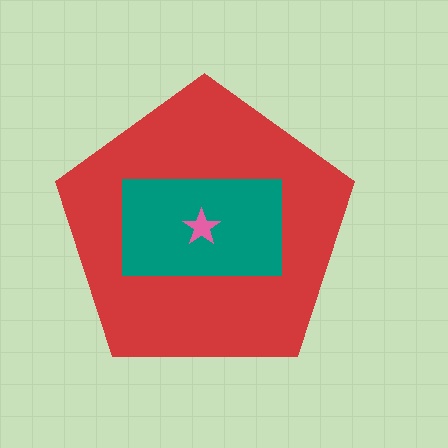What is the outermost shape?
The red pentagon.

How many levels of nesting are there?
3.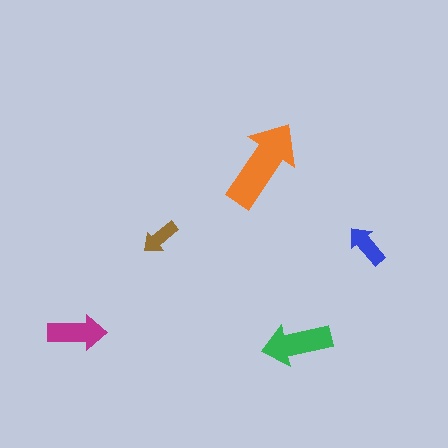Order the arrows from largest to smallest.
the orange one, the green one, the magenta one, the blue one, the brown one.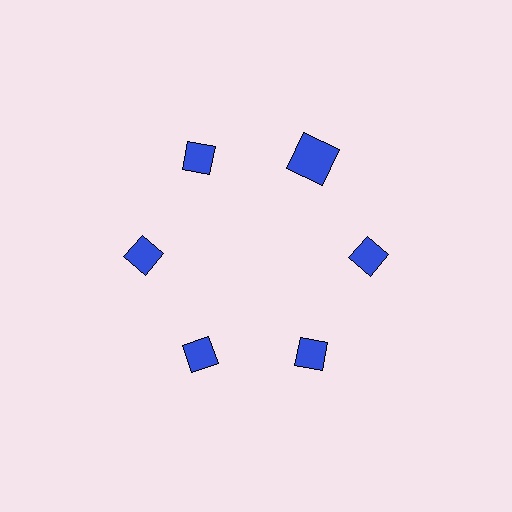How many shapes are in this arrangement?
There are 6 shapes arranged in a ring pattern.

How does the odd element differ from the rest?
It has a different shape: square instead of diamond.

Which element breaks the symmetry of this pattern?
The blue square at roughly the 1 o'clock position breaks the symmetry. All other shapes are blue diamonds.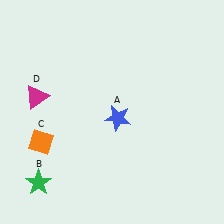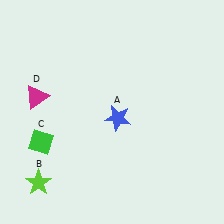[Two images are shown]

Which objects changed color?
B changed from green to lime. C changed from orange to green.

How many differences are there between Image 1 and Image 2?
There are 2 differences between the two images.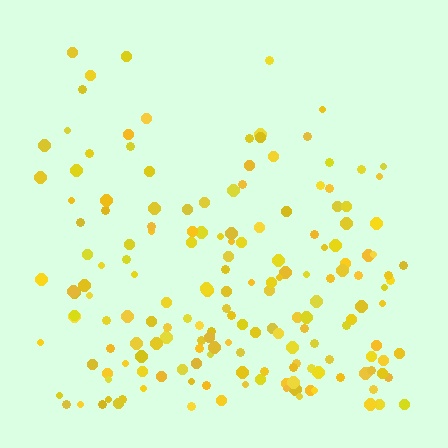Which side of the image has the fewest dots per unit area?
The top.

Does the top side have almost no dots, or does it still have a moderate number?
Still a moderate number, just noticeably fewer than the bottom.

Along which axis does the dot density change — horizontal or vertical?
Vertical.